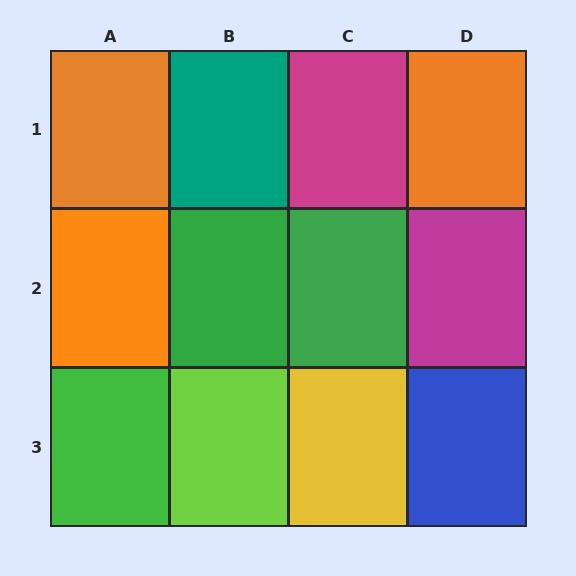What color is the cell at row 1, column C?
Magenta.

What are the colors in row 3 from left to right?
Green, lime, yellow, blue.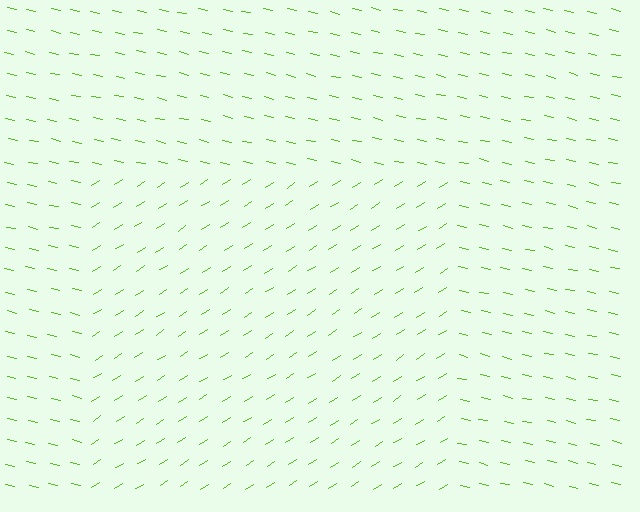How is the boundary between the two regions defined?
The boundary is defined purely by a change in line orientation (approximately 45 degrees difference). All lines are the same color and thickness.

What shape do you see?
I see a rectangle.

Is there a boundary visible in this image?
Yes, there is a texture boundary formed by a change in line orientation.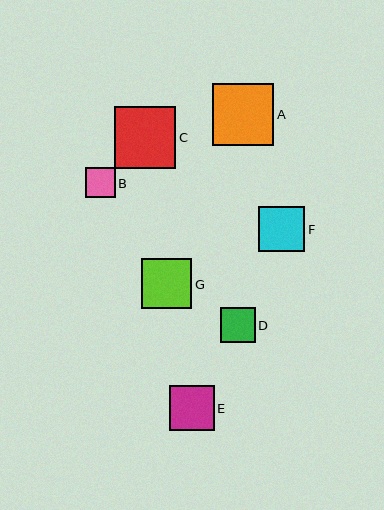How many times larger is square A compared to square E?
Square A is approximately 1.4 times the size of square E.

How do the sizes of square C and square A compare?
Square C and square A are approximately the same size.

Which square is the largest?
Square C is the largest with a size of approximately 61 pixels.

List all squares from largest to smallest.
From largest to smallest: C, A, G, F, E, D, B.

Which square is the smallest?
Square B is the smallest with a size of approximately 30 pixels.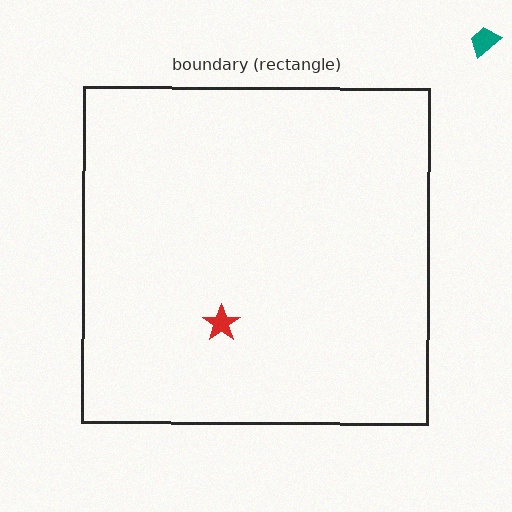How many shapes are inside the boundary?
1 inside, 1 outside.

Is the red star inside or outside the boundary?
Inside.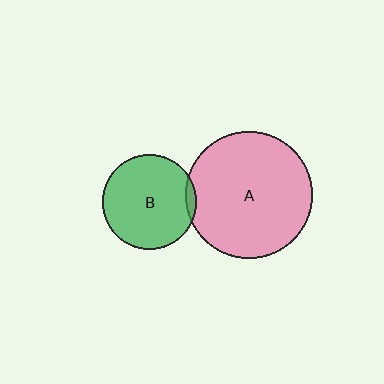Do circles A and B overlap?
Yes.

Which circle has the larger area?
Circle A (pink).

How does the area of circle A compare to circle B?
Approximately 1.8 times.